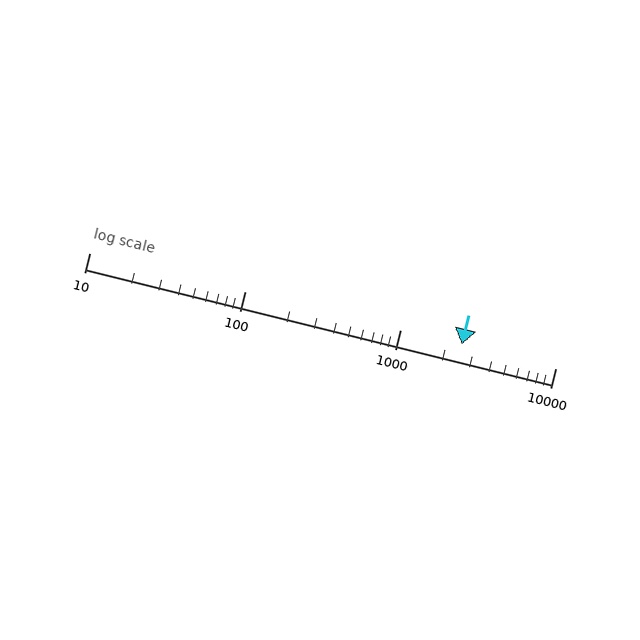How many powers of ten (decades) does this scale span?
The scale spans 3 decades, from 10 to 10000.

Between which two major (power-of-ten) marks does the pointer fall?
The pointer is between 1000 and 10000.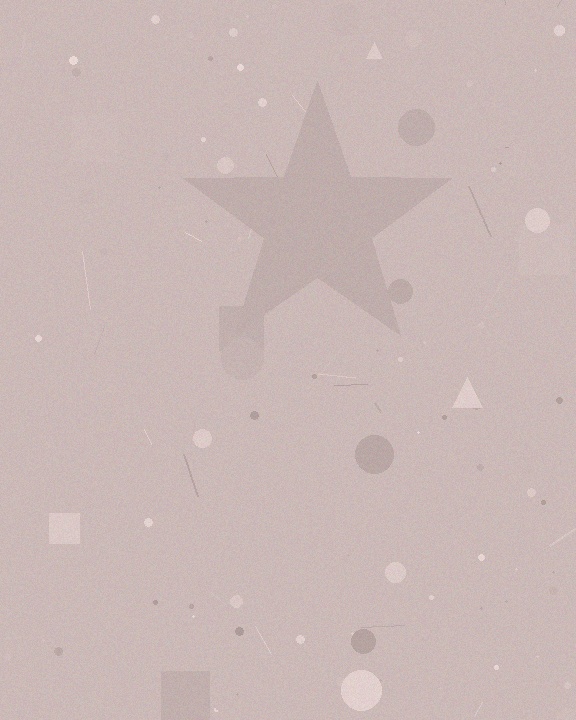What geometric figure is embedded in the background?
A star is embedded in the background.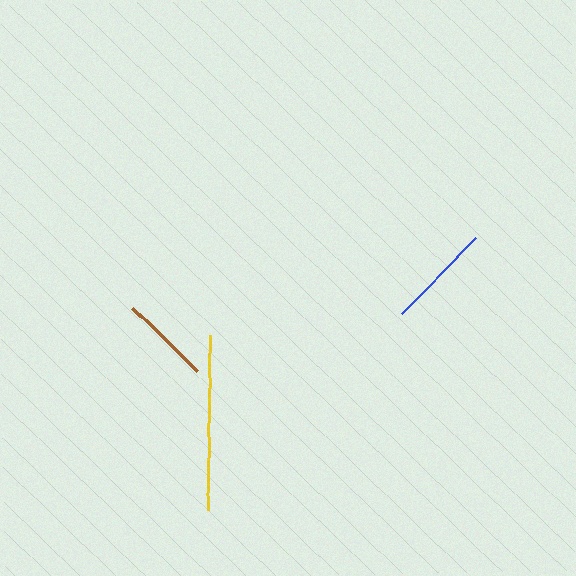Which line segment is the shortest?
The brown line is the shortest at approximately 91 pixels.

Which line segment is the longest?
The yellow line is the longest at approximately 175 pixels.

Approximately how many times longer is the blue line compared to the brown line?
The blue line is approximately 1.2 times the length of the brown line.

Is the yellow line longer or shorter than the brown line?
The yellow line is longer than the brown line.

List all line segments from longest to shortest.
From longest to shortest: yellow, blue, brown.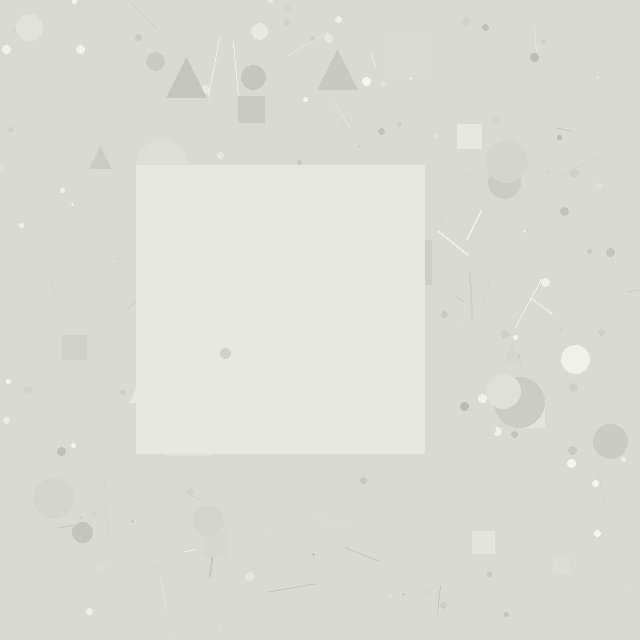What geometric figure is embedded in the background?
A square is embedded in the background.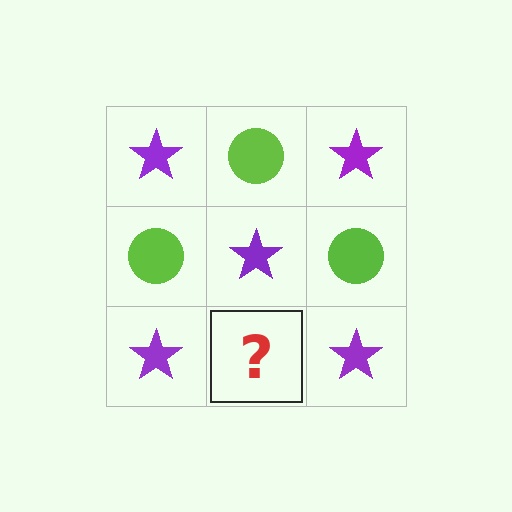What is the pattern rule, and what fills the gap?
The rule is that it alternates purple star and lime circle in a checkerboard pattern. The gap should be filled with a lime circle.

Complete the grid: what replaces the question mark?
The question mark should be replaced with a lime circle.